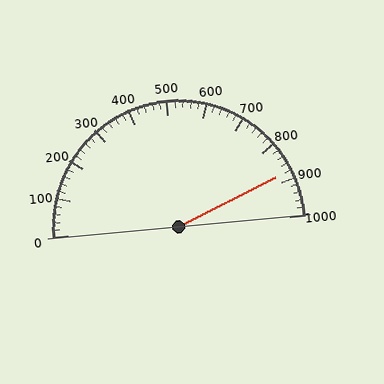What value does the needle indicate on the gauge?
The needle indicates approximately 880.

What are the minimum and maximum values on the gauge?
The gauge ranges from 0 to 1000.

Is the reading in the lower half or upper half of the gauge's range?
The reading is in the upper half of the range (0 to 1000).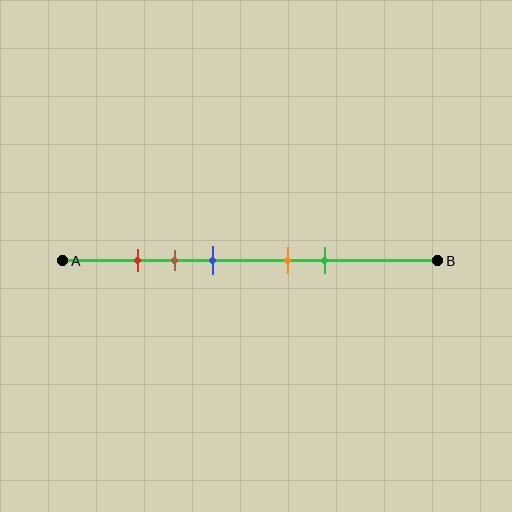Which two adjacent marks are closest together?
The red and brown marks are the closest adjacent pair.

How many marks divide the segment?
There are 5 marks dividing the segment.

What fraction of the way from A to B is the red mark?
The red mark is approximately 20% (0.2) of the way from A to B.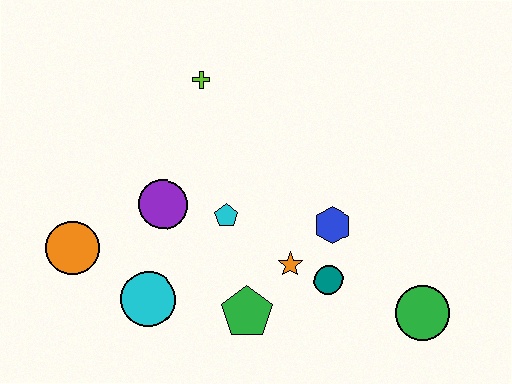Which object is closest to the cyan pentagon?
The purple circle is closest to the cyan pentagon.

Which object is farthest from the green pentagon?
The lime cross is farthest from the green pentagon.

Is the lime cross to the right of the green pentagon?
No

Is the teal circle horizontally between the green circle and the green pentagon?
Yes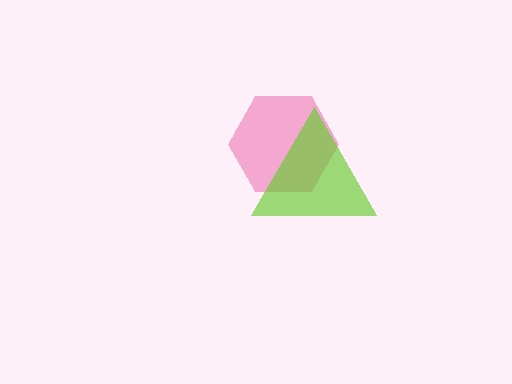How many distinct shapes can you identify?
There are 2 distinct shapes: a pink hexagon, a lime triangle.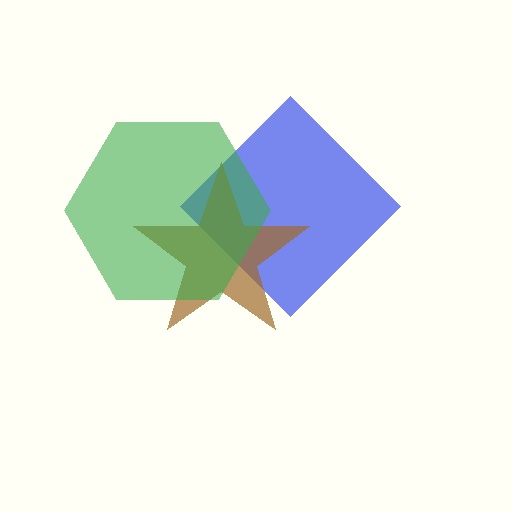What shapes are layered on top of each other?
The layered shapes are: a blue diamond, a brown star, a green hexagon.